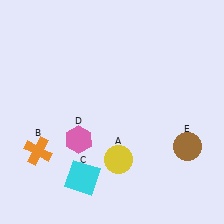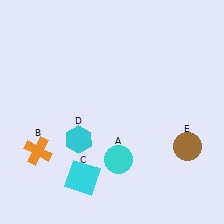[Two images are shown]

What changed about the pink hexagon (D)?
In Image 1, D is pink. In Image 2, it changed to cyan.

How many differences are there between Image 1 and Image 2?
There are 2 differences between the two images.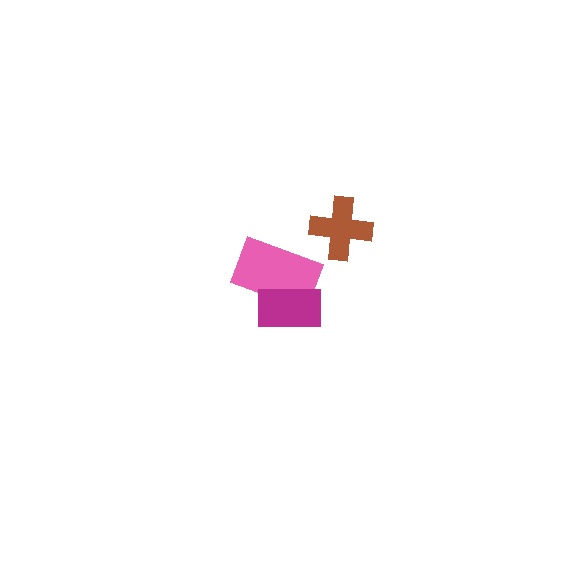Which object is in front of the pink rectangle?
The magenta rectangle is in front of the pink rectangle.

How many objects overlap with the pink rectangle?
1 object overlaps with the pink rectangle.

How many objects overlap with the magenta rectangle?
1 object overlaps with the magenta rectangle.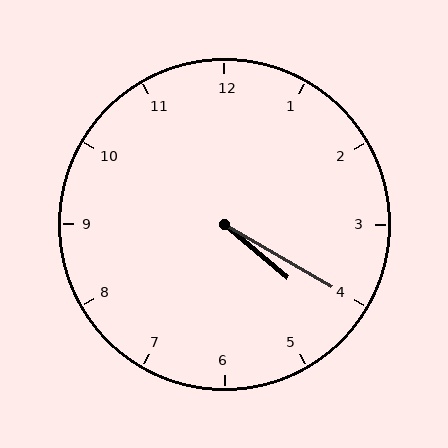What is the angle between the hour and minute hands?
Approximately 10 degrees.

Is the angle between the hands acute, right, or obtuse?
It is acute.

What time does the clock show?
4:20.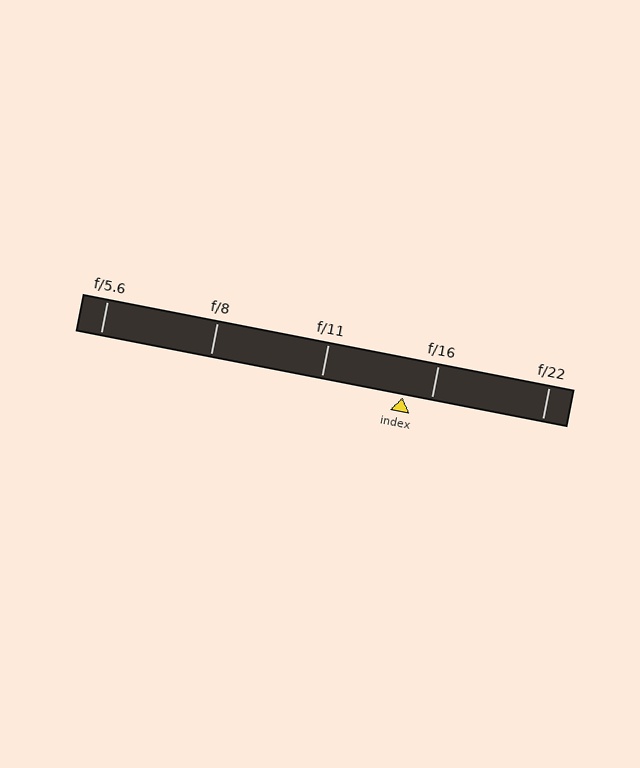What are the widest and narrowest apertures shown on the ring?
The widest aperture shown is f/5.6 and the narrowest is f/22.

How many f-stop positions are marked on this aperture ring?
There are 5 f-stop positions marked.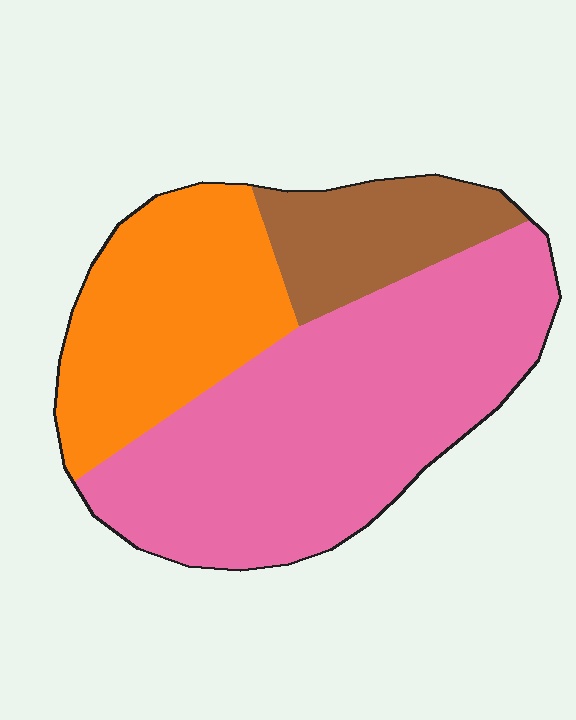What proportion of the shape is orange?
Orange takes up about one quarter (1/4) of the shape.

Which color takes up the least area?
Brown, at roughly 15%.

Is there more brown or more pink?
Pink.